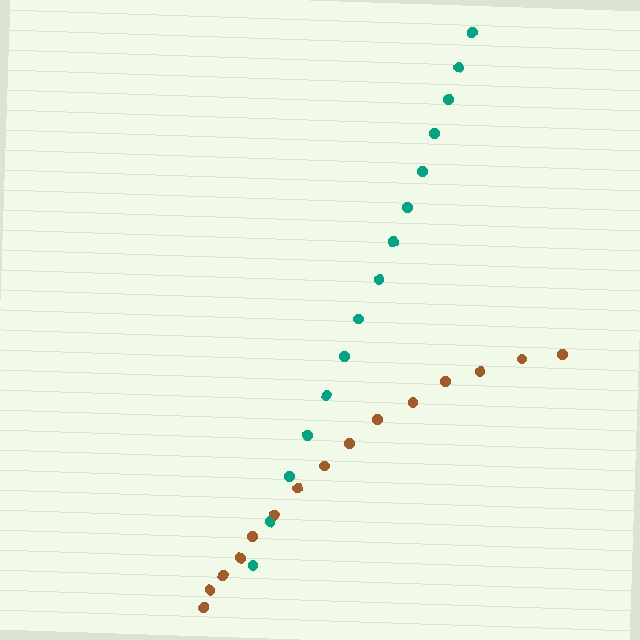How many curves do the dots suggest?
There are 2 distinct paths.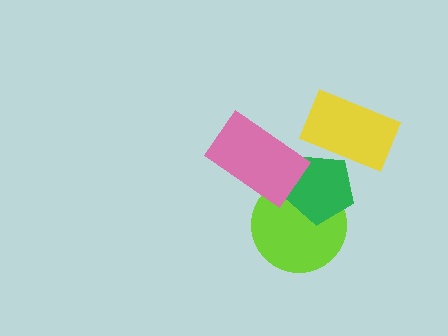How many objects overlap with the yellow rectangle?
1 object overlaps with the yellow rectangle.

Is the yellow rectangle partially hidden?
Yes, it is partially covered by another shape.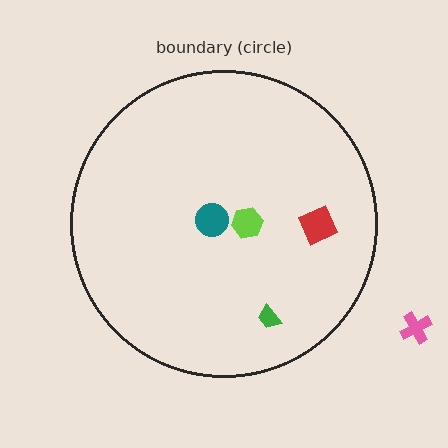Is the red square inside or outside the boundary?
Inside.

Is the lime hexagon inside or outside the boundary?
Inside.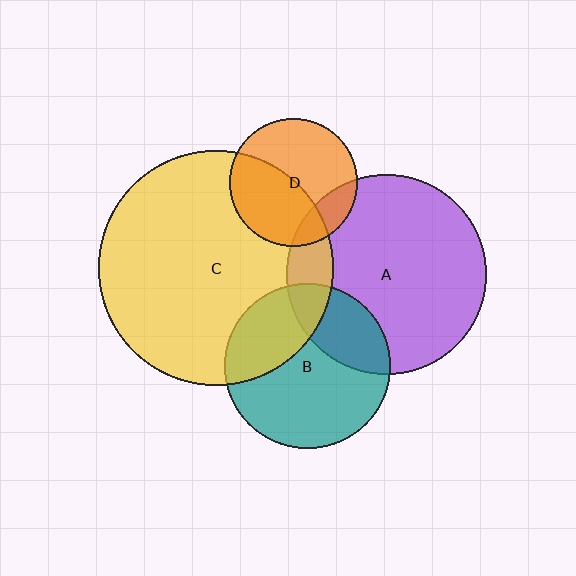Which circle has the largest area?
Circle C (yellow).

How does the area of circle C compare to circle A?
Approximately 1.4 times.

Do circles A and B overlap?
Yes.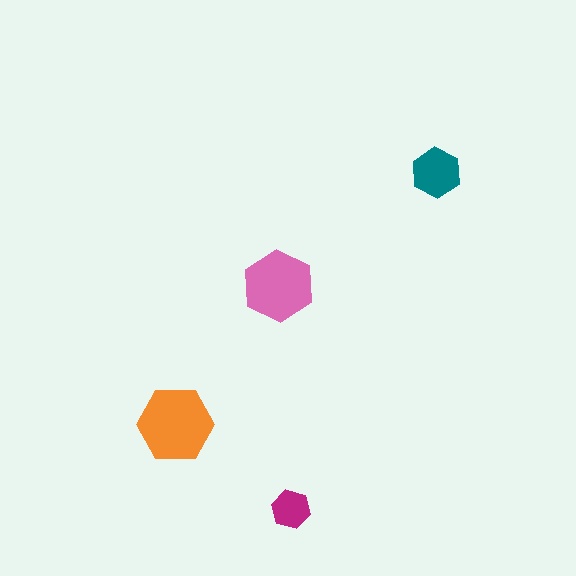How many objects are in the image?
There are 4 objects in the image.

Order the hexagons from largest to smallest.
the orange one, the pink one, the teal one, the magenta one.